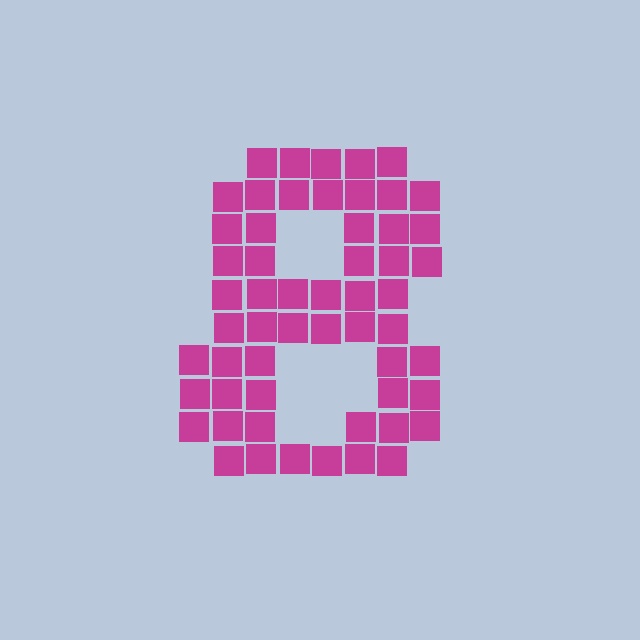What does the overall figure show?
The overall figure shows the digit 8.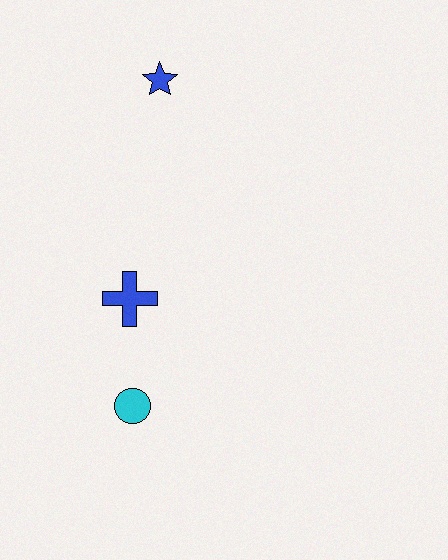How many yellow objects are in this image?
There are no yellow objects.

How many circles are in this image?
There is 1 circle.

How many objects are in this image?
There are 3 objects.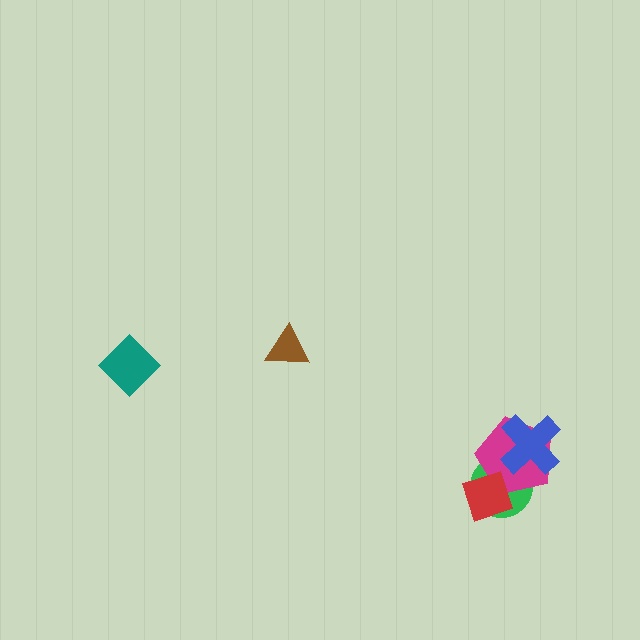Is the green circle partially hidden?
Yes, it is partially covered by another shape.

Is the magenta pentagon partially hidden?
Yes, it is partially covered by another shape.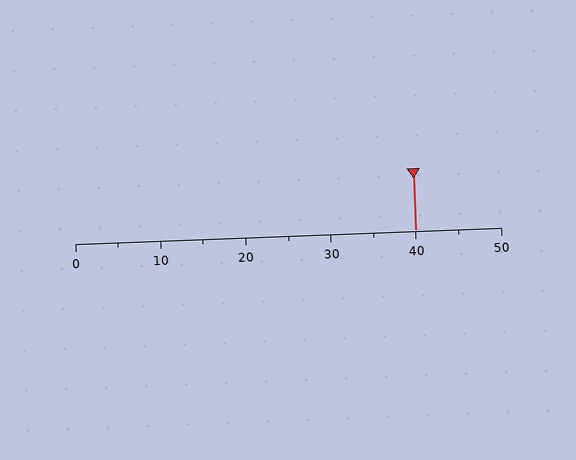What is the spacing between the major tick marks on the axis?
The major ticks are spaced 10 apart.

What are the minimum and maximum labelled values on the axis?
The axis runs from 0 to 50.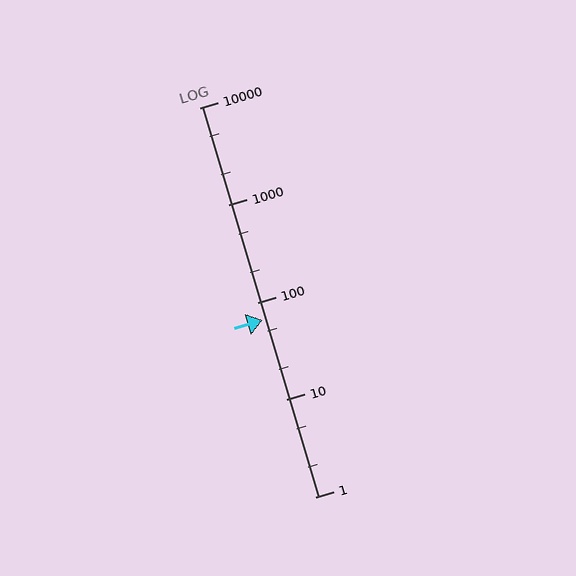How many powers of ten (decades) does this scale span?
The scale spans 4 decades, from 1 to 10000.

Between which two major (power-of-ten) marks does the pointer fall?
The pointer is between 10 and 100.